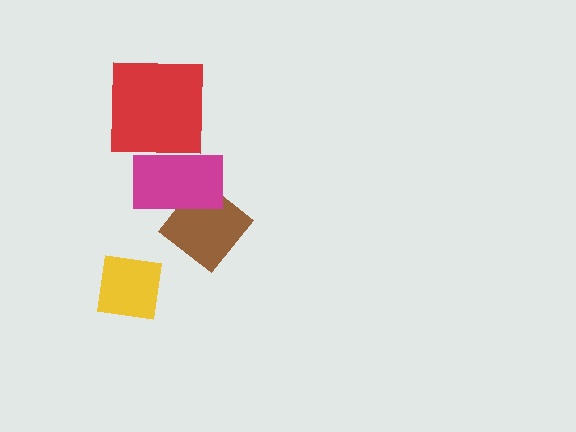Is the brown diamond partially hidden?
Yes, it is partially covered by another shape.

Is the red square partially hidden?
Yes, it is partially covered by another shape.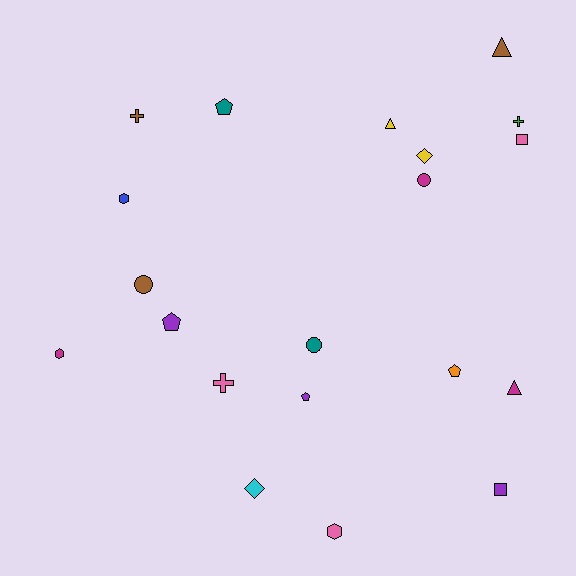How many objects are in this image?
There are 20 objects.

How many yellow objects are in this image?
There are 2 yellow objects.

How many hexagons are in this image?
There are 3 hexagons.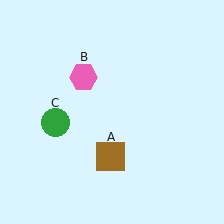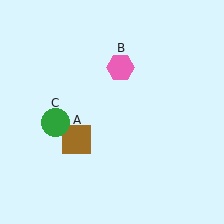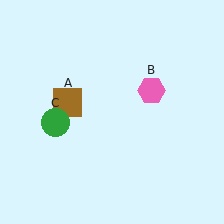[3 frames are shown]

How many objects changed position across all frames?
2 objects changed position: brown square (object A), pink hexagon (object B).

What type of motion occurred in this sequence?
The brown square (object A), pink hexagon (object B) rotated clockwise around the center of the scene.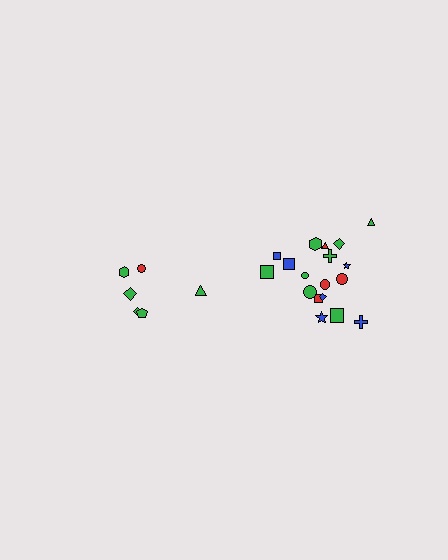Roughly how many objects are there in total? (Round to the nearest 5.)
Roughly 25 objects in total.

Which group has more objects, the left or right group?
The right group.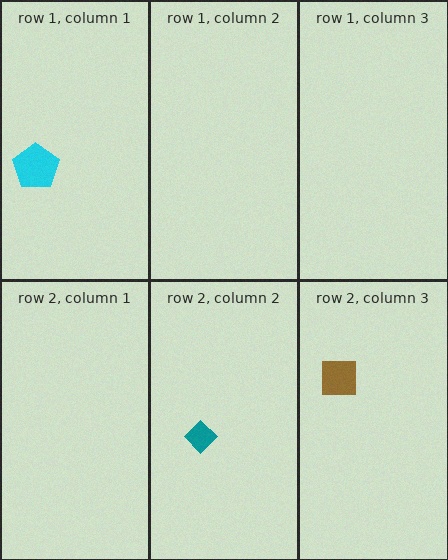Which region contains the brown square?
The row 2, column 3 region.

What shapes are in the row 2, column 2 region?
The teal diamond.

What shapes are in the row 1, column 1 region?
The cyan pentagon.